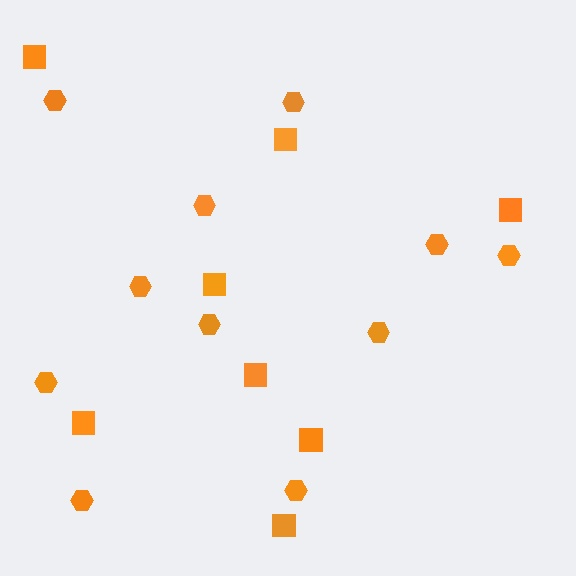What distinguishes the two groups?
There are 2 groups: one group of squares (8) and one group of hexagons (11).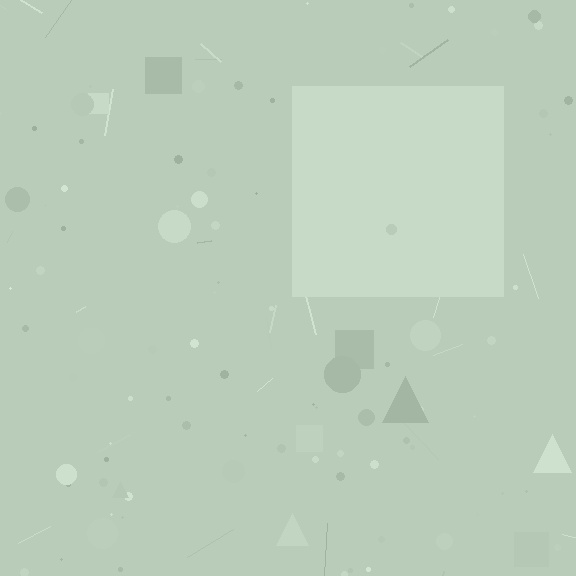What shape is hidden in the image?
A square is hidden in the image.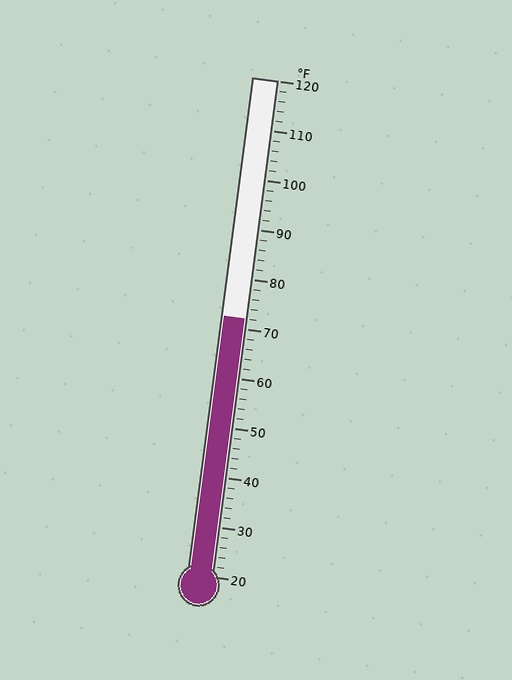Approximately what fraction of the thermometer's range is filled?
The thermometer is filled to approximately 50% of its range.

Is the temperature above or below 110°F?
The temperature is below 110°F.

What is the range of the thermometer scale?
The thermometer scale ranges from 20°F to 120°F.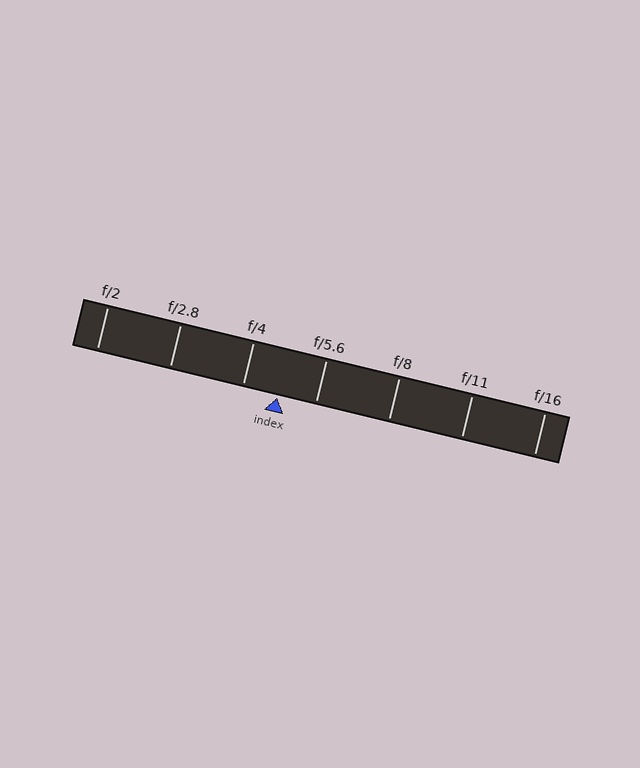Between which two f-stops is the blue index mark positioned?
The index mark is between f/4 and f/5.6.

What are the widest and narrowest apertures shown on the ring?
The widest aperture shown is f/2 and the narrowest is f/16.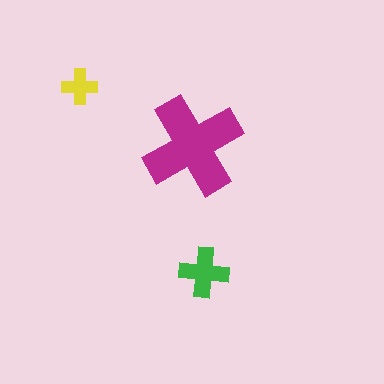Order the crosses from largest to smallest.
the magenta one, the green one, the yellow one.